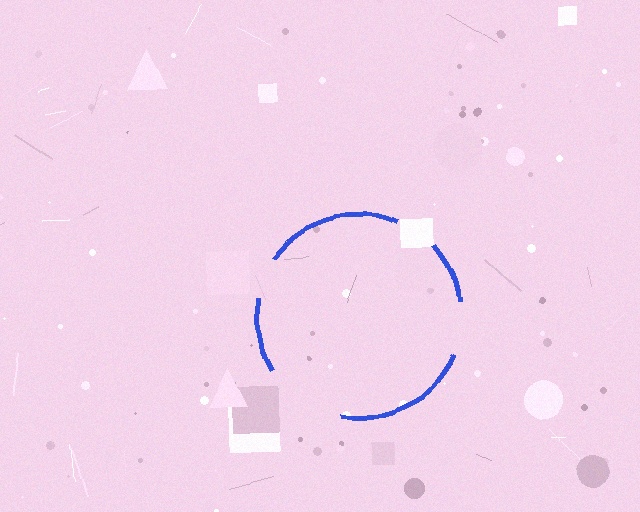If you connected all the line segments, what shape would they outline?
They would outline a circle.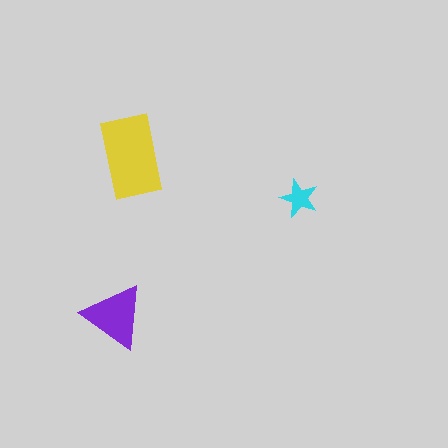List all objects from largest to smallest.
The yellow rectangle, the purple triangle, the cyan star.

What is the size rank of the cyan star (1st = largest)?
3rd.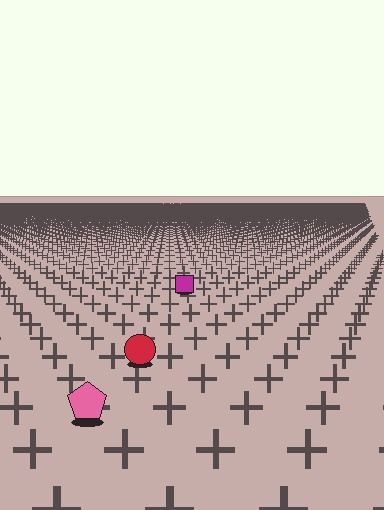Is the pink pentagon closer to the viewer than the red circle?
Yes. The pink pentagon is closer — you can tell from the texture gradient: the ground texture is coarser near it.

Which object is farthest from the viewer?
The magenta square is farthest from the viewer. It appears smaller and the ground texture around it is denser.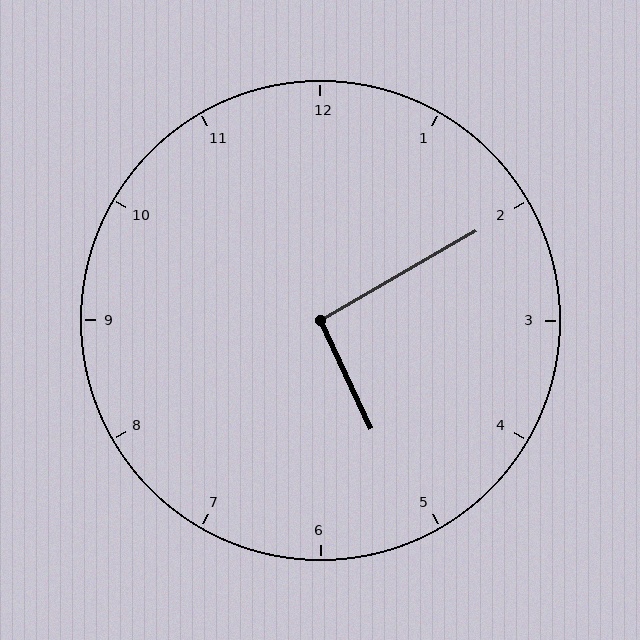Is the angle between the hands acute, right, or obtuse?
It is right.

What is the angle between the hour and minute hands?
Approximately 95 degrees.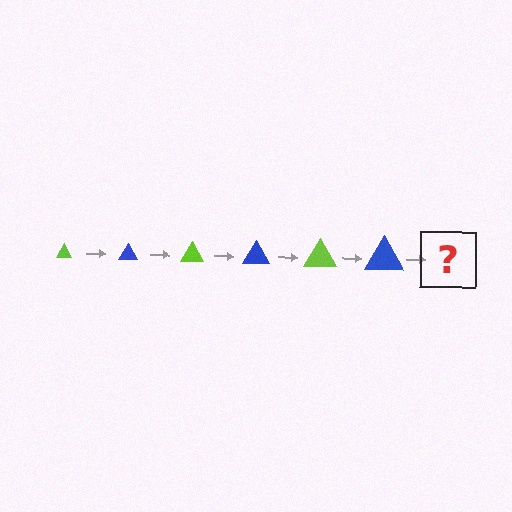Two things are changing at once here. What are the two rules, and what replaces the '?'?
The two rules are that the triangle grows larger each step and the color cycles through lime and blue. The '?' should be a lime triangle, larger than the previous one.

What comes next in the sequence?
The next element should be a lime triangle, larger than the previous one.